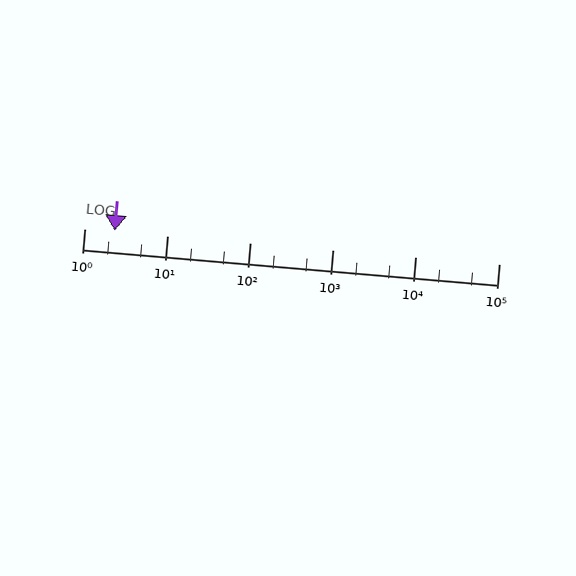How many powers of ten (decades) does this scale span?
The scale spans 5 decades, from 1 to 100000.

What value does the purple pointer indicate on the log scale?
The pointer indicates approximately 2.3.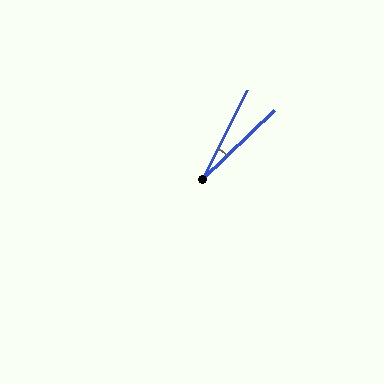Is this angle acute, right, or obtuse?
It is acute.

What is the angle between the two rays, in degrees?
Approximately 20 degrees.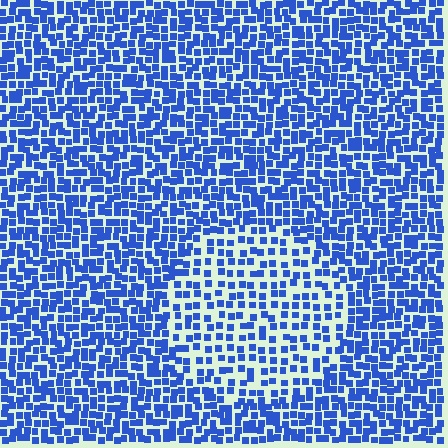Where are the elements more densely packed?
The elements are more densely packed outside the circle boundary.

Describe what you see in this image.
The image contains small blue elements arranged at two different densities. A circle-shaped region is visible where the elements are less densely packed than the surrounding area.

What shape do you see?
I see a circle.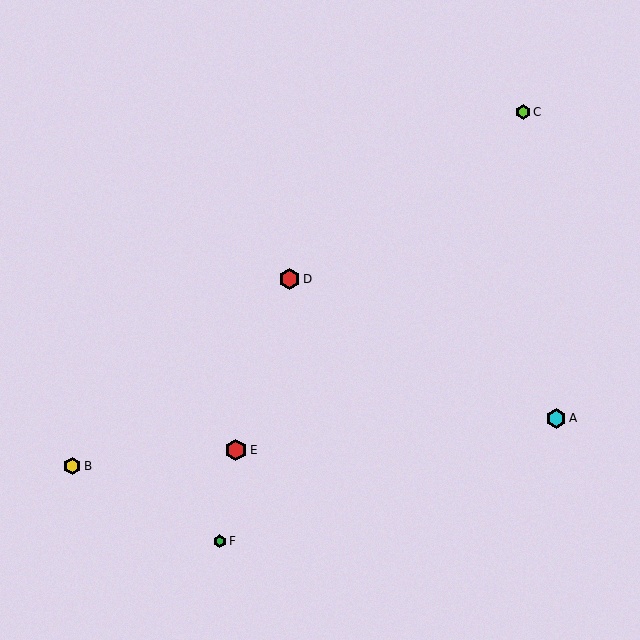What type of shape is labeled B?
Shape B is a yellow hexagon.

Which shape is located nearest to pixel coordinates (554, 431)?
The cyan hexagon (labeled A) at (556, 418) is nearest to that location.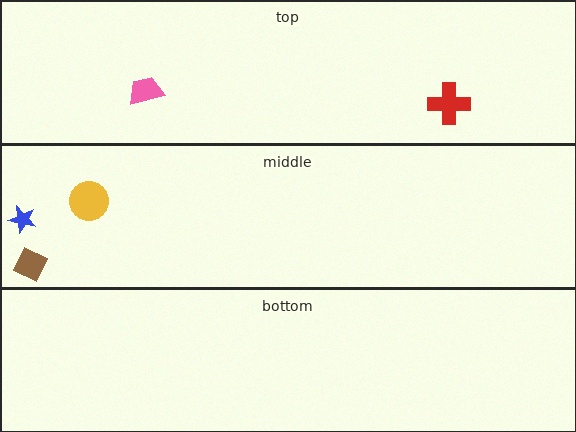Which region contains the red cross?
The top region.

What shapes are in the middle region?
The blue star, the yellow circle, the brown diamond.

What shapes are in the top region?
The pink trapezoid, the red cross.